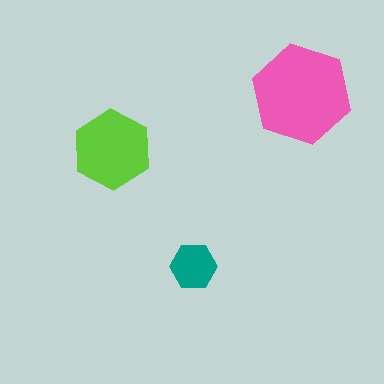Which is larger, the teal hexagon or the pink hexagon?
The pink one.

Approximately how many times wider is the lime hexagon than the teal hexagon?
About 1.5 times wider.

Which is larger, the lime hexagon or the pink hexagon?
The pink one.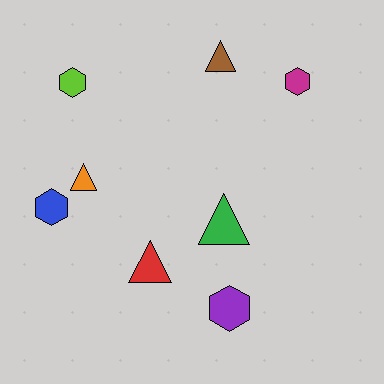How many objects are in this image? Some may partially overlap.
There are 8 objects.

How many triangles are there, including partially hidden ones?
There are 4 triangles.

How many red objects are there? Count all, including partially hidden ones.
There is 1 red object.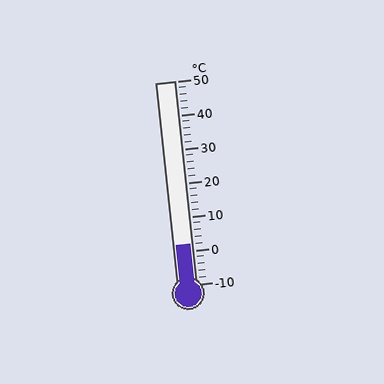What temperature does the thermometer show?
The thermometer shows approximately 2°C.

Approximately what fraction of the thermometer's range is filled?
The thermometer is filled to approximately 20% of its range.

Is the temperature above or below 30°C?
The temperature is below 30°C.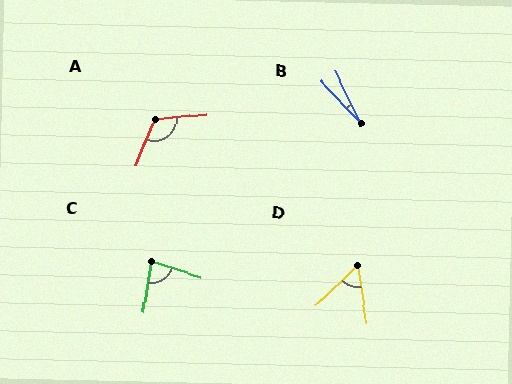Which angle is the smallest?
B, at approximately 18 degrees.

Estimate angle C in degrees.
Approximately 81 degrees.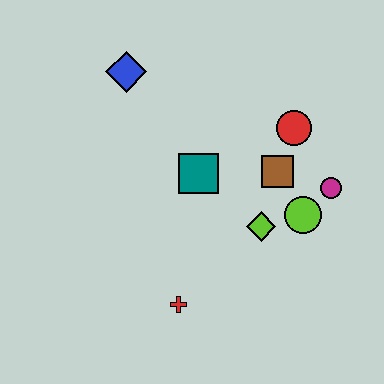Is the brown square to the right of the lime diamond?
Yes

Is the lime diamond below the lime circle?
Yes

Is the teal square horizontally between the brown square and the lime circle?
No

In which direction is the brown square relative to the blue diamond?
The brown square is to the right of the blue diamond.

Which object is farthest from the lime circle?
The blue diamond is farthest from the lime circle.